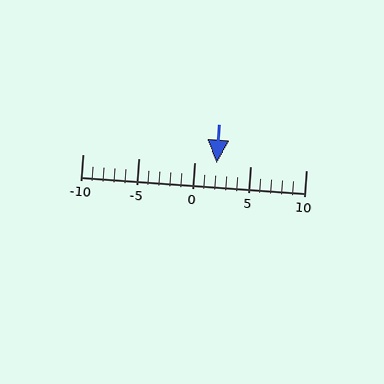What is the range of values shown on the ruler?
The ruler shows values from -10 to 10.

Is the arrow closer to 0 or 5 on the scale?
The arrow is closer to 0.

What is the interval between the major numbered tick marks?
The major tick marks are spaced 5 units apart.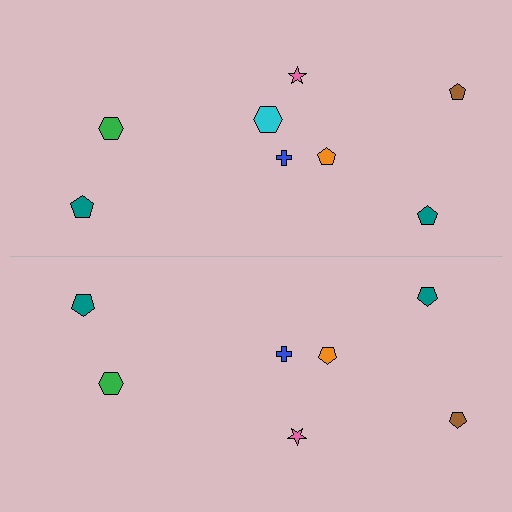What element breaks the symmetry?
A cyan hexagon is missing from the bottom side.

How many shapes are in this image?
There are 15 shapes in this image.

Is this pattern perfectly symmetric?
No, the pattern is not perfectly symmetric. A cyan hexagon is missing from the bottom side.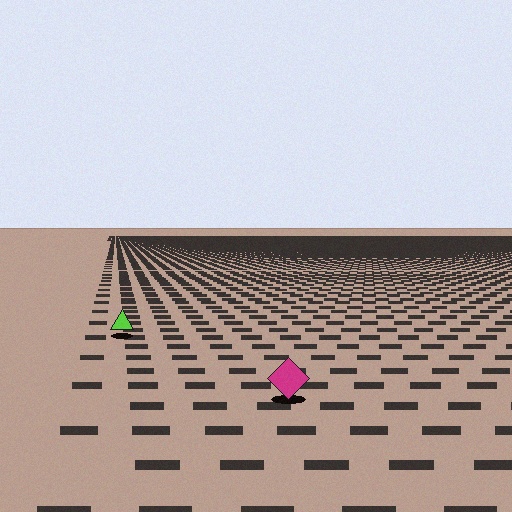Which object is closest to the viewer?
The magenta diamond is closest. The texture marks near it are larger and more spread out.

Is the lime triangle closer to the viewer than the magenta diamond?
No. The magenta diamond is closer — you can tell from the texture gradient: the ground texture is coarser near it.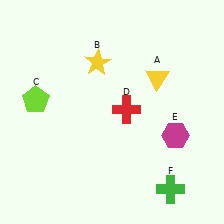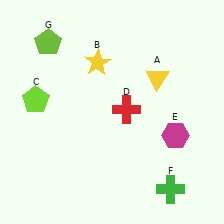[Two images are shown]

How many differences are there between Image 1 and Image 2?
There is 1 difference between the two images.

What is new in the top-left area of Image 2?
A lime pentagon (G) was added in the top-left area of Image 2.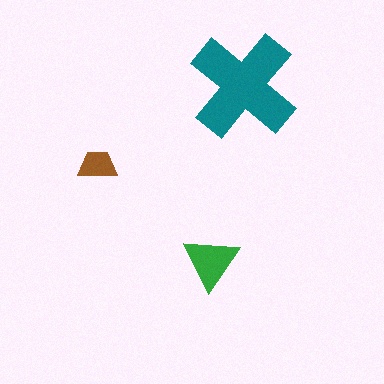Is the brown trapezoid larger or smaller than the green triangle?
Smaller.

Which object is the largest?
The teal cross.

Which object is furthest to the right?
The teal cross is rightmost.